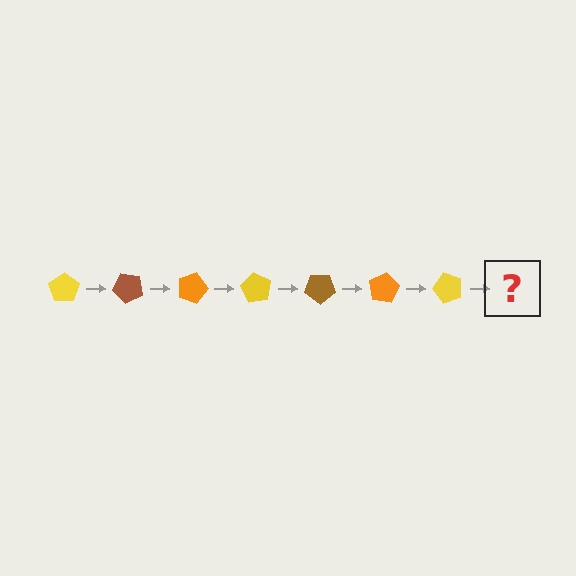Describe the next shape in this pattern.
It should be a brown pentagon, rotated 315 degrees from the start.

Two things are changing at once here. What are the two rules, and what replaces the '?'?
The two rules are that it rotates 45 degrees each step and the color cycles through yellow, brown, and orange. The '?' should be a brown pentagon, rotated 315 degrees from the start.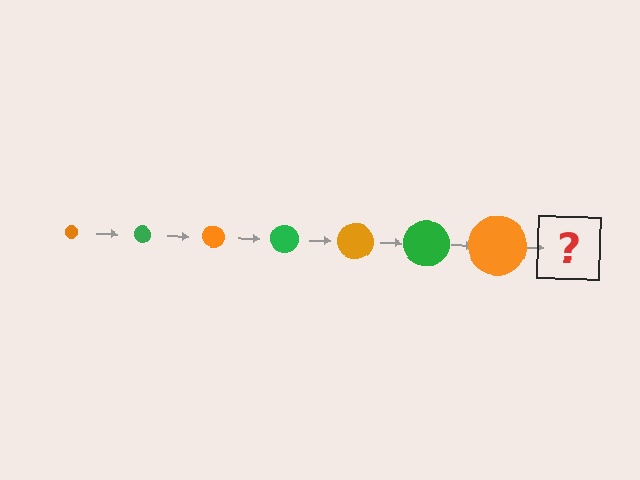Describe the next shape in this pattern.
It should be a green circle, larger than the previous one.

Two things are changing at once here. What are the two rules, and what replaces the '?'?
The two rules are that the circle grows larger each step and the color cycles through orange and green. The '?' should be a green circle, larger than the previous one.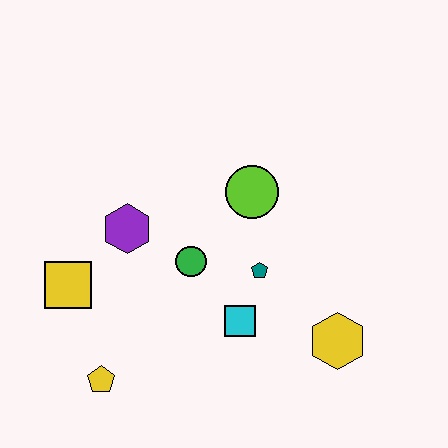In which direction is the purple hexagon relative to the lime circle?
The purple hexagon is to the left of the lime circle.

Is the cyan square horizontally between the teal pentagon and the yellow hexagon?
No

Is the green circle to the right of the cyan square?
No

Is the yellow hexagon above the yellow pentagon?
Yes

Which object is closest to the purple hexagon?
The green circle is closest to the purple hexagon.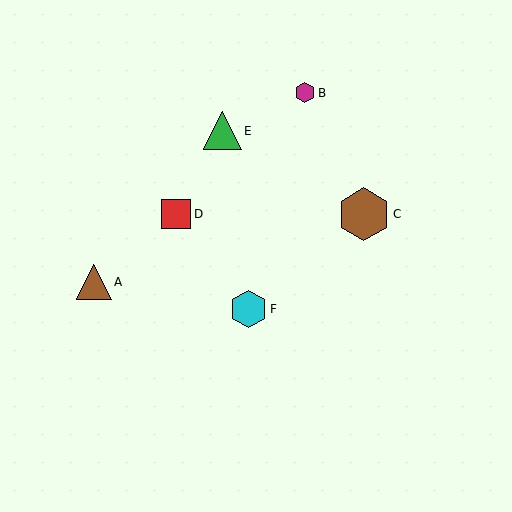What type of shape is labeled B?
Shape B is a magenta hexagon.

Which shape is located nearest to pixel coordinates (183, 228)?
The red square (labeled D) at (176, 214) is nearest to that location.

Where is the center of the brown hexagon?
The center of the brown hexagon is at (364, 214).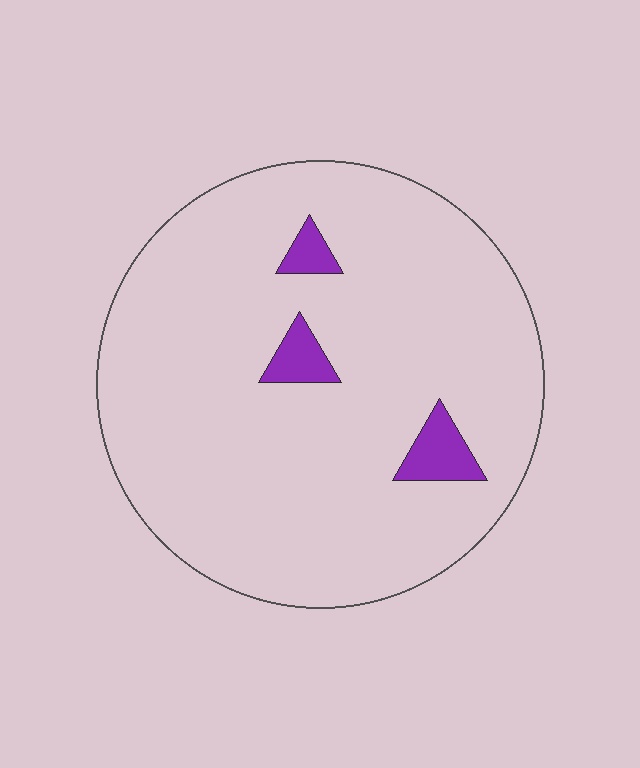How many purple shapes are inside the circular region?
3.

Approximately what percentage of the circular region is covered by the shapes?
Approximately 5%.